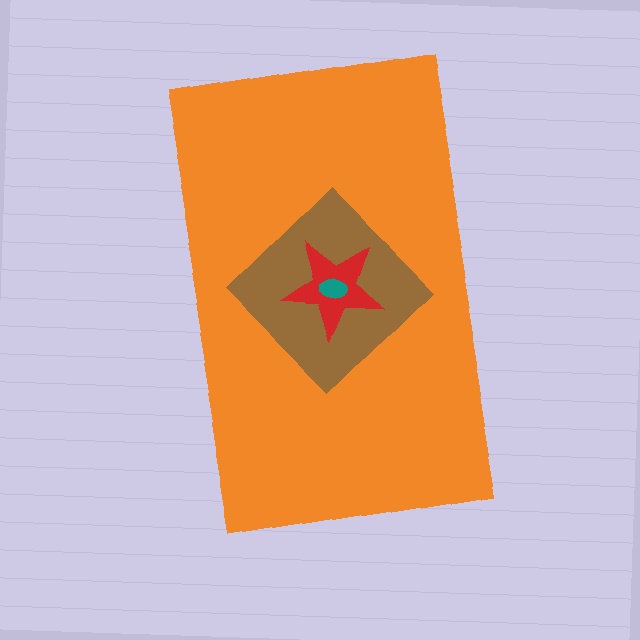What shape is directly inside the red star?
The teal ellipse.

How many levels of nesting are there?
4.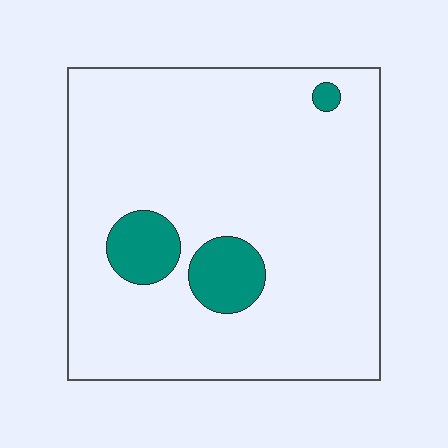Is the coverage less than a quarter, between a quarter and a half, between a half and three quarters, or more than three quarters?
Less than a quarter.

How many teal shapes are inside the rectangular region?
3.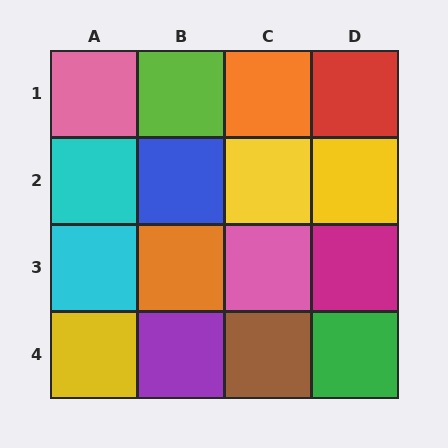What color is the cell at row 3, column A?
Cyan.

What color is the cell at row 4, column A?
Yellow.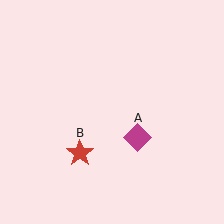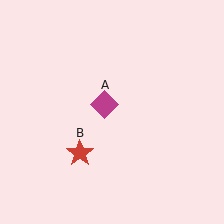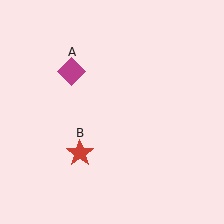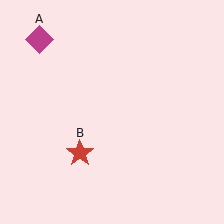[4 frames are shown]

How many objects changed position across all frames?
1 object changed position: magenta diamond (object A).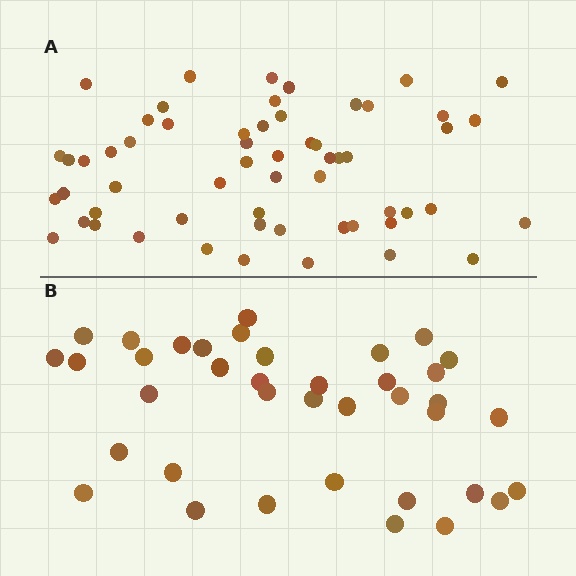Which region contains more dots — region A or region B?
Region A (the top region) has more dots.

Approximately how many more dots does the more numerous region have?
Region A has approximately 20 more dots than region B.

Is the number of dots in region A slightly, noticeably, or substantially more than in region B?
Region A has substantially more. The ratio is roughly 1.5 to 1.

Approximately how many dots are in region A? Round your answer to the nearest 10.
About 60 dots. (The exact count is 58, which rounds to 60.)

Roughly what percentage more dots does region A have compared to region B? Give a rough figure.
About 55% more.